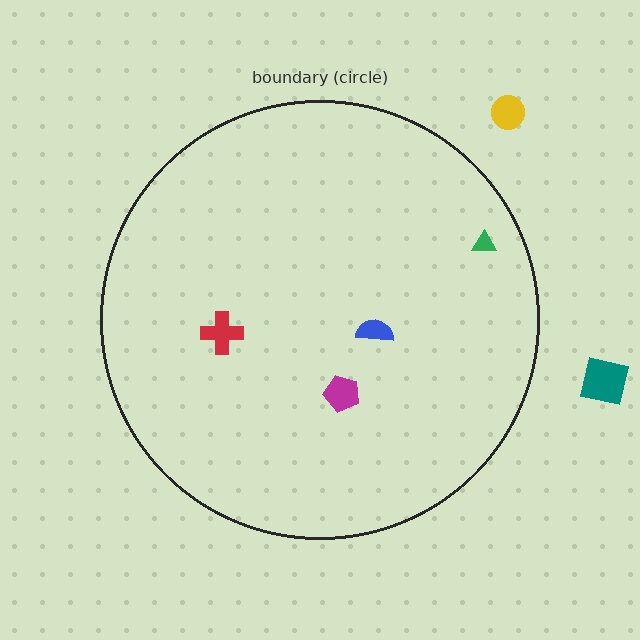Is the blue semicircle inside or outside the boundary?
Inside.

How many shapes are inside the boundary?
4 inside, 2 outside.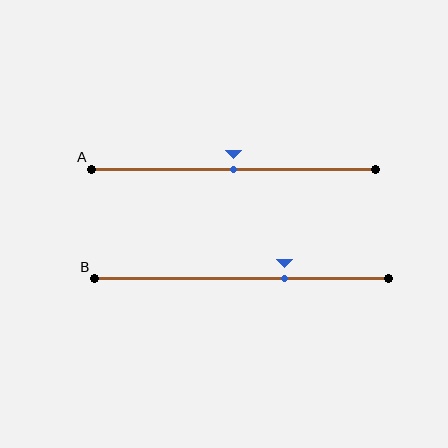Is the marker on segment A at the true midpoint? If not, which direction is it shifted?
Yes, the marker on segment A is at the true midpoint.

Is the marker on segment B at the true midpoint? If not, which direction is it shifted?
No, the marker on segment B is shifted to the right by about 15% of the segment length.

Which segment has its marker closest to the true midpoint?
Segment A has its marker closest to the true midpoint.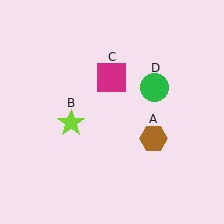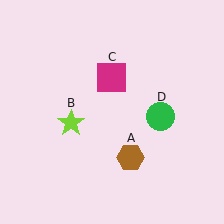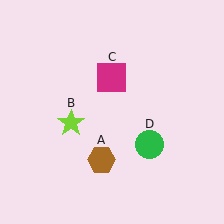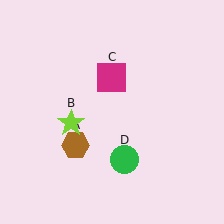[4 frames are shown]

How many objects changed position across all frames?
2 objects changed position: brown hexagon (object A), green circle (object D).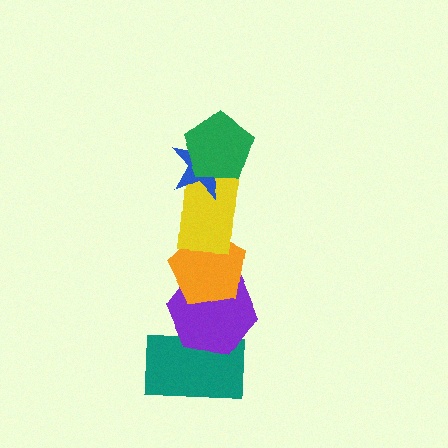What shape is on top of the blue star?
The green pentagon is on top of the blue star.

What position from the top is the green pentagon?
The green pentagon is 1st from the top.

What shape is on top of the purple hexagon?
The orange pentagon is on top of the purple hexagon.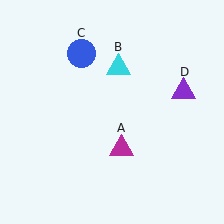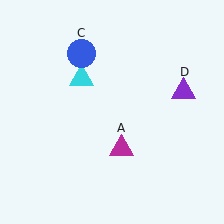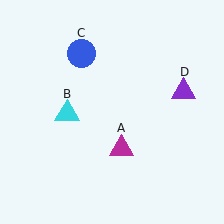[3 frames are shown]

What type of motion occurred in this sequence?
The cyan triangle (object B) rotated counterclockwise around the center of the scene.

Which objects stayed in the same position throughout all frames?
Magenta triangle (object A) and blue circle (object C) and purple triangle (object D) remained stationary.